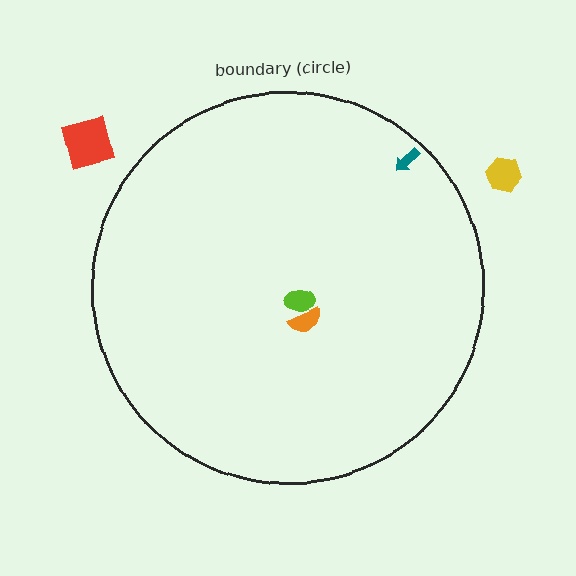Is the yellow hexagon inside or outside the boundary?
Outside.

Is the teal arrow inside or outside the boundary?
Inside.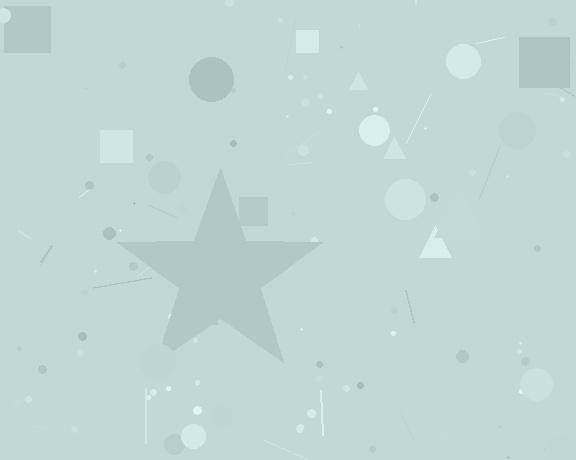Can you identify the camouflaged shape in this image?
The camouflaged shape is a star.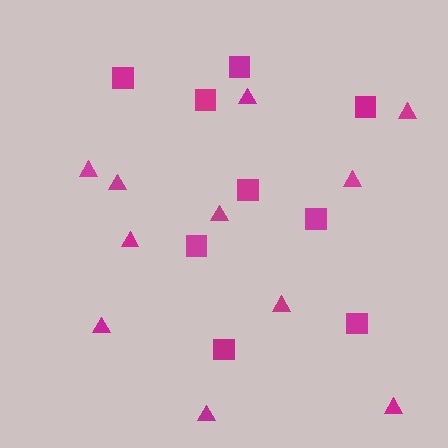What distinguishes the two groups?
There are 2 groups: one group of triangles (11) and one group of squares (9).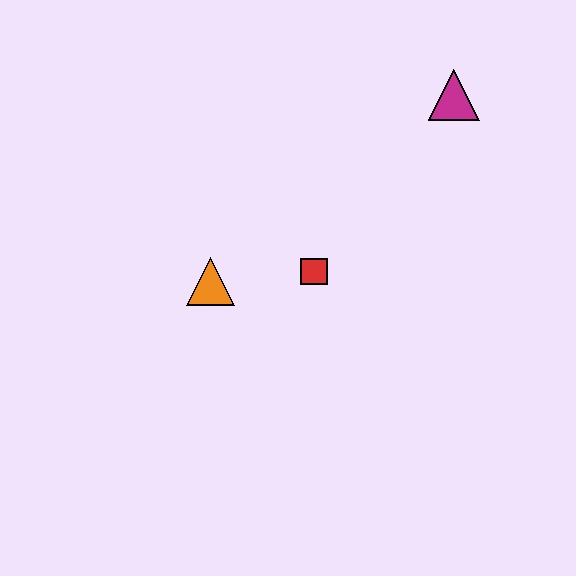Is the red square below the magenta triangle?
Yes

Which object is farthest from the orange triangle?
The magenta triangle is farthest from the orange triangle.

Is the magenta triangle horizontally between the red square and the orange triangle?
No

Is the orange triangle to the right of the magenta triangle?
No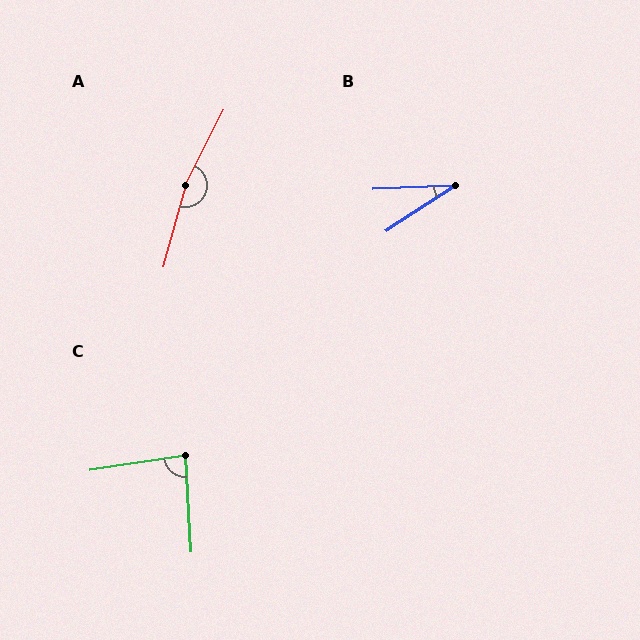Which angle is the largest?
A, at approximately 168 degrees.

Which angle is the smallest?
B, at approximately 30 degrees.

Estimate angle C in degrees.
Approximately 84 degrees.